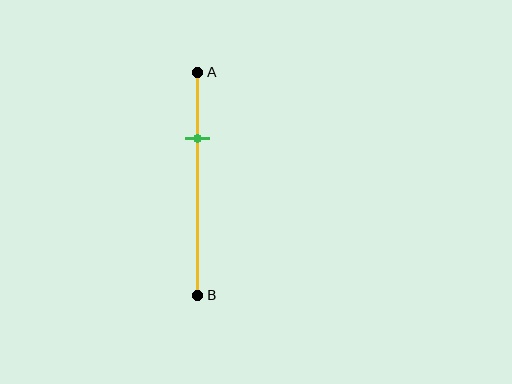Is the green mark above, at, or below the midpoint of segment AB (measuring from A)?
The green mark is above the midpoint of segment AB.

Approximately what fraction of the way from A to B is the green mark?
The green mark is approximately 30% of the way from A to B.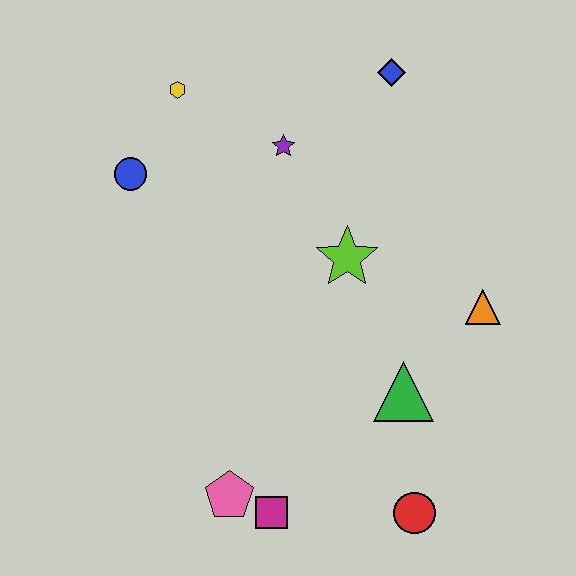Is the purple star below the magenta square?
No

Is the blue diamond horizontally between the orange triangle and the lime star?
Yes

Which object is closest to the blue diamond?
The purple star is closest to the blue diamond.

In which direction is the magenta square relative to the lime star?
The magenta square is below the lime star.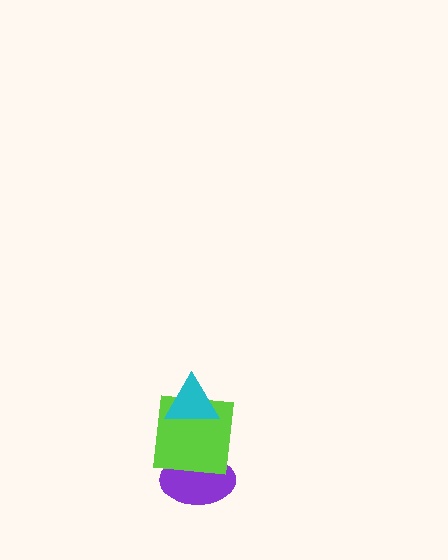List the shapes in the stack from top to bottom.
From top to bottom: the cyan triangle, the lime square, the purple ellipse.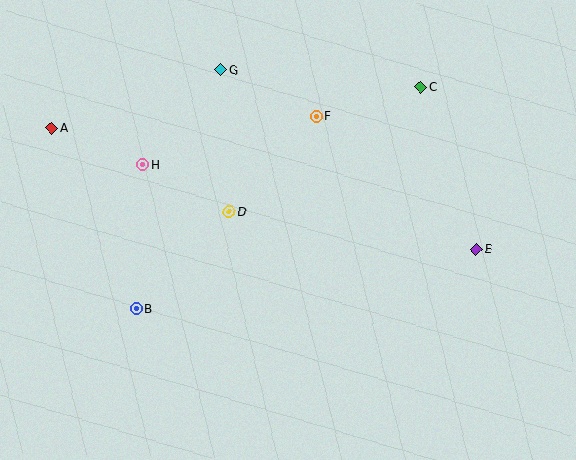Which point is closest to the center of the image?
Point D at (229, 211) is closest to the center.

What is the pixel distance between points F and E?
The distance between F and E is 208 pixels.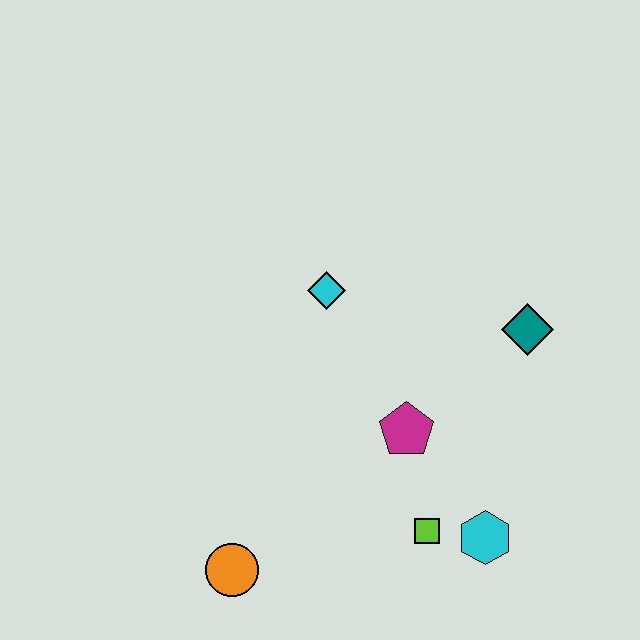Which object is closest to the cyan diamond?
The magenta pentagon is closest to the cyan diamond.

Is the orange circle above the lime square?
No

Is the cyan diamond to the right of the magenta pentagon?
No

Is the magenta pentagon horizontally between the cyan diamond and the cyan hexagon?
Yes